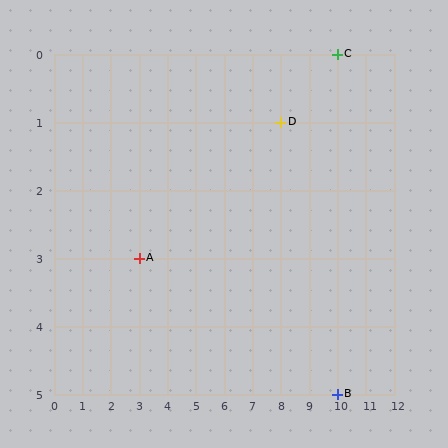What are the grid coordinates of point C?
Point C is at grid coordinates (10, 0).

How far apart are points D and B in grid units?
Points D and B are 2 columns and 4 rows apart (about 4.5 grid units diagonally).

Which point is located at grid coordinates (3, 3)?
Point A is at (3, 3).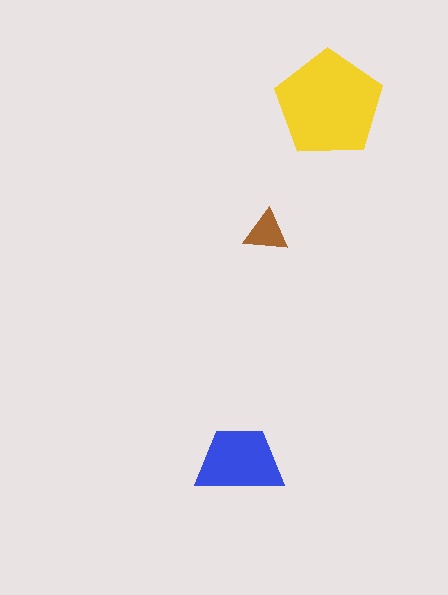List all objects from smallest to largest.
The brown triangle, the blue trapezoid, the yellow pentagon.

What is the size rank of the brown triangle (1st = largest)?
3rd.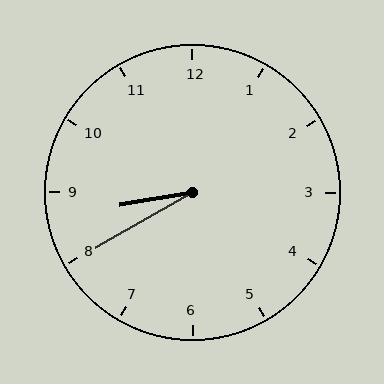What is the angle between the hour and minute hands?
Approximately 20 degrees.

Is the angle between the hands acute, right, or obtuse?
It is acute.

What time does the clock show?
8:40.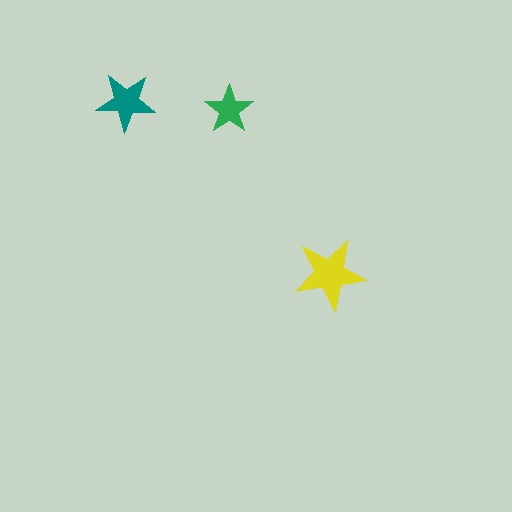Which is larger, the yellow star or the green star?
The yellow one.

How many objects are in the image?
There are 3 objects in the image.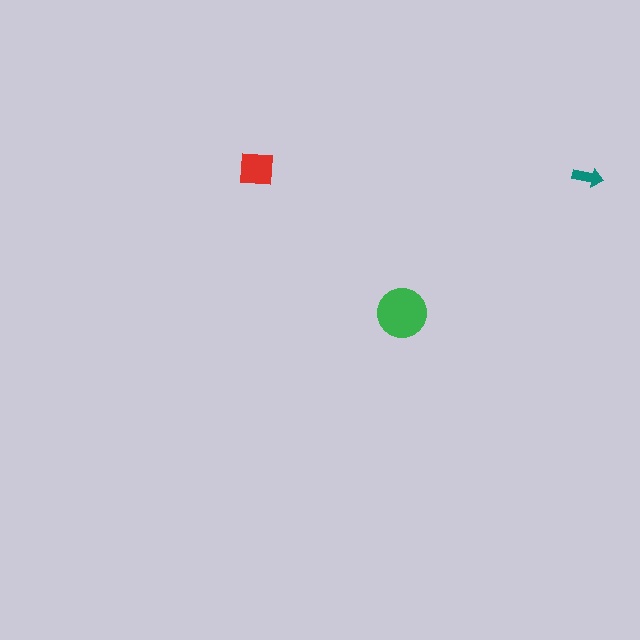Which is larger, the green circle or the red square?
The green circle.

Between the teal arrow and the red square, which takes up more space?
The red square.